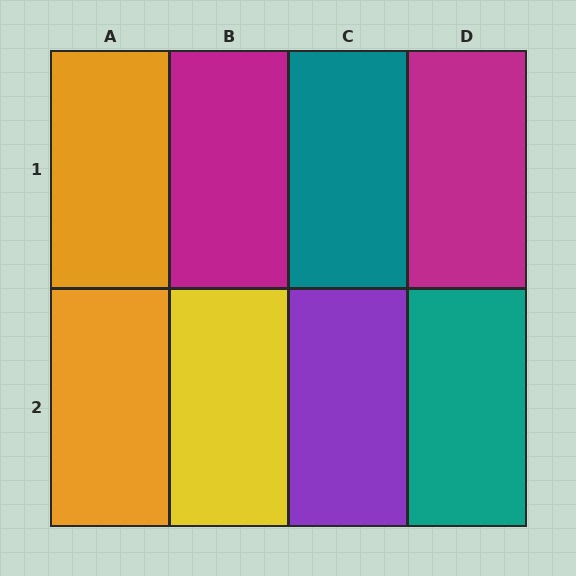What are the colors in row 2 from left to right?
Orange, yellow, purple, teal.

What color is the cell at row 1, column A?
Orange.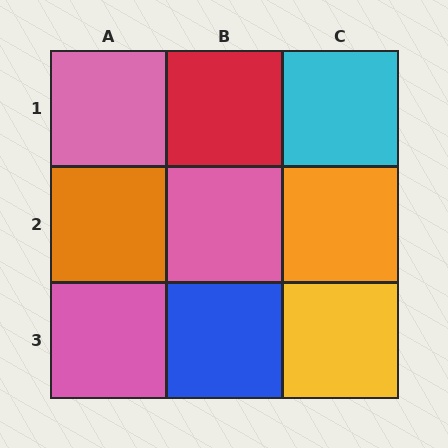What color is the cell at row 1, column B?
Red.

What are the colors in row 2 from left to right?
Orange, pink, orange.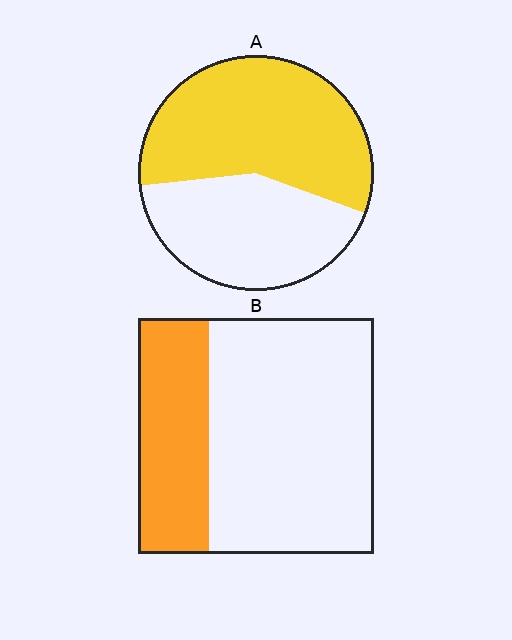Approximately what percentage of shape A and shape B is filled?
A is approximately 55% and B is approximately 30%.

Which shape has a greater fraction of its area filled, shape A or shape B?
Shape A.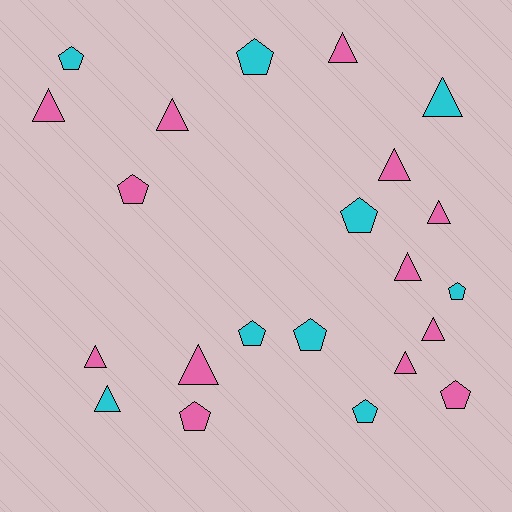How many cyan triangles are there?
There are 2 cyan triangles.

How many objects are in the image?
There are 22 objects.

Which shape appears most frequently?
Triangle, with 12 objects.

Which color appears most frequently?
Pink, with 13 objects.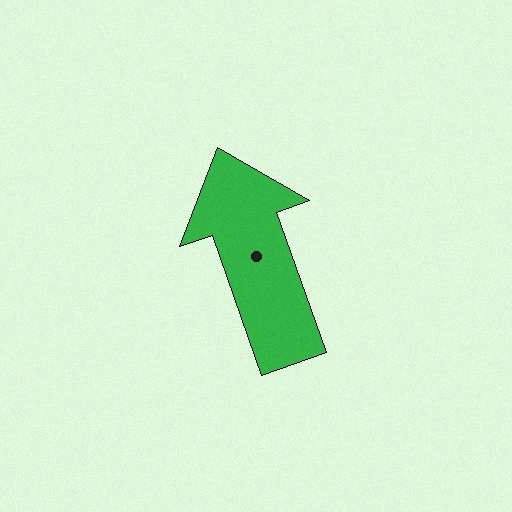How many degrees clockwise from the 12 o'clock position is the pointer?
Approximately 341 degrees.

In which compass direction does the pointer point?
North.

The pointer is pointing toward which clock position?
Roughly 11 o'clock.